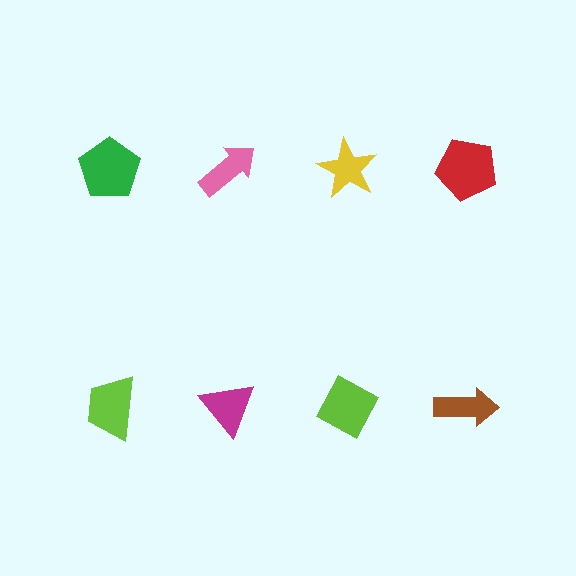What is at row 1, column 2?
A pink arrow.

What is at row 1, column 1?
A green pentagon.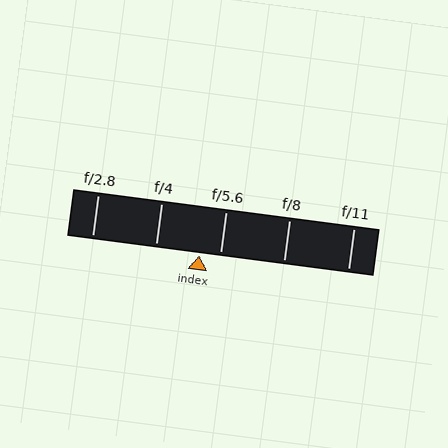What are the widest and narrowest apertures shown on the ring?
The widest aperture shown is f/2.8 and the narrowest is f/11.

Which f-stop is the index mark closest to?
The index mark is closest to f/5.6.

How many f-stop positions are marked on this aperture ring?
There are 5 f-stop positions marked.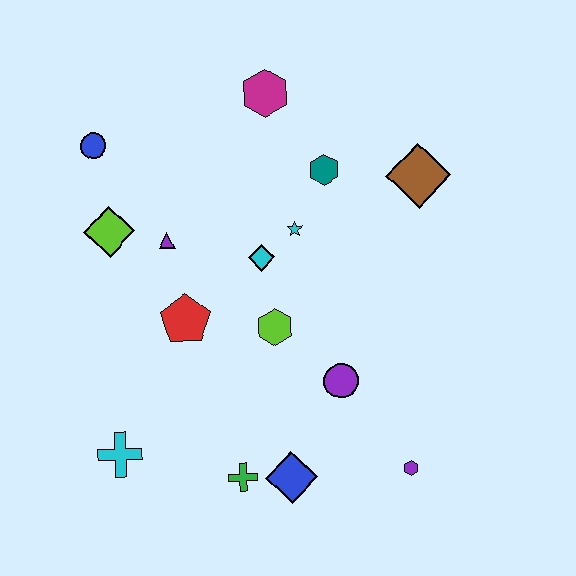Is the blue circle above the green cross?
Yes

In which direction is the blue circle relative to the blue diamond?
The blue circle is above the blue diamond.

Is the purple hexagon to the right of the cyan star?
Yes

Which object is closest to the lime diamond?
The purple triangle is closest to the lime diamond.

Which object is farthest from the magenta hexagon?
The purple hexagon is farthest from the magenta hexagon.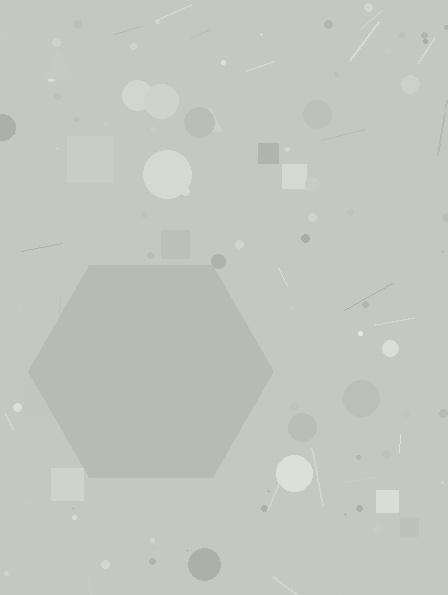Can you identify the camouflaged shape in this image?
The camouflaged shape is a hexagon.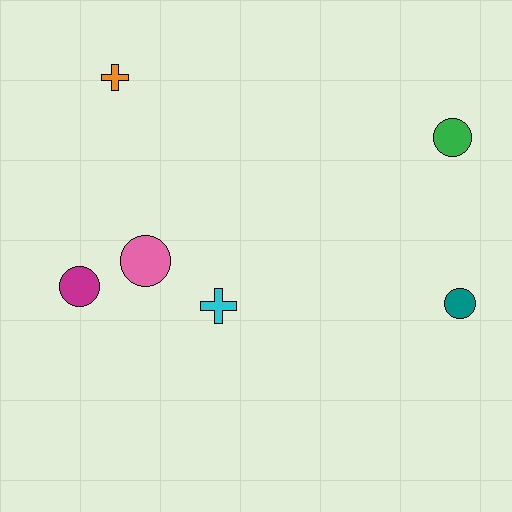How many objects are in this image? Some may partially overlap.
There are 6 objects.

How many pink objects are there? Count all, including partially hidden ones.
There is 1 pink object.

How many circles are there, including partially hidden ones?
There are 4 circles.